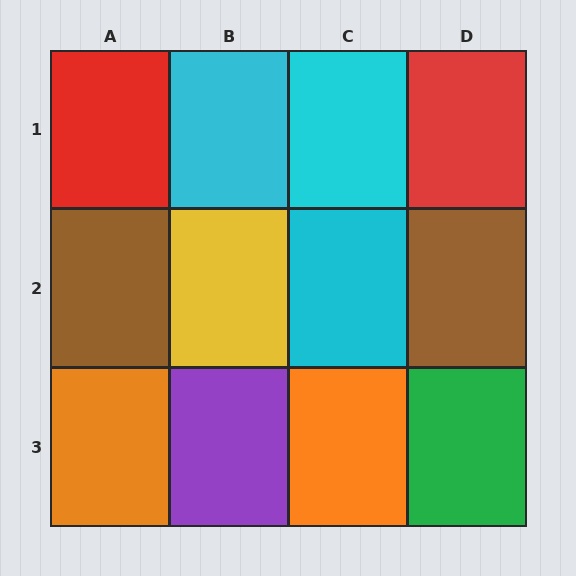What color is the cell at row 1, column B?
Cyan.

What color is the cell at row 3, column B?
Purple.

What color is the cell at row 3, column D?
Green.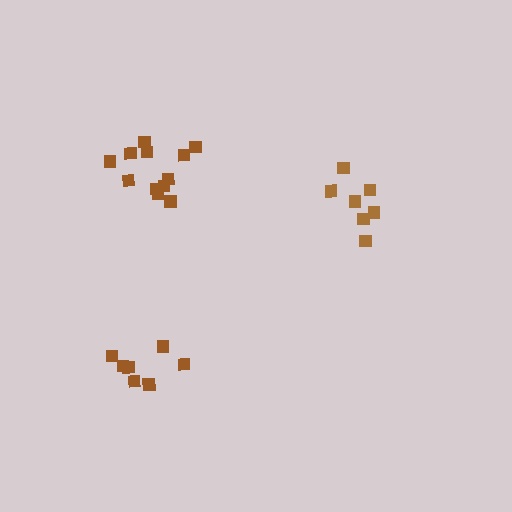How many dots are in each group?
Group 1: 7 dots, Group 2: 12 dots, Group 3: 7 dots (26 total).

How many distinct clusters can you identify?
There are 3 distinct clusters.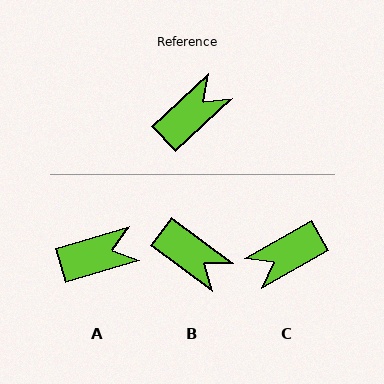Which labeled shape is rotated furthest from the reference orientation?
C, about 166 degrees away.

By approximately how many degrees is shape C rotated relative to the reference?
Approximately 166 degrees counter-clockwise.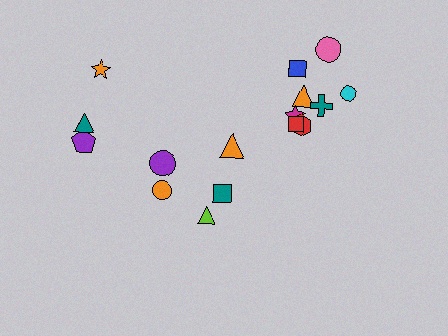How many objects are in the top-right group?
There are 8 objects.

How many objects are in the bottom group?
There are 4 objects.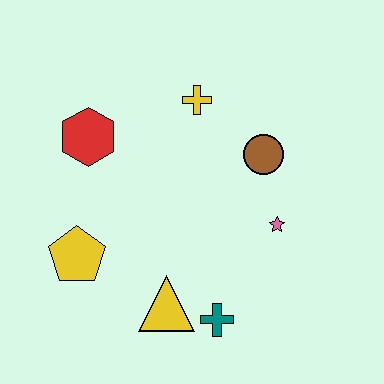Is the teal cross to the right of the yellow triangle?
Yes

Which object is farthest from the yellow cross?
The teal cross is farthest from the yellow cross.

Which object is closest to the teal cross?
The yellow triangle is closest to the teal cross.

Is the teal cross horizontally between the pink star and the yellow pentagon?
Yes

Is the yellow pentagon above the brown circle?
No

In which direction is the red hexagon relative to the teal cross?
The red hexagon is above the teal cross.